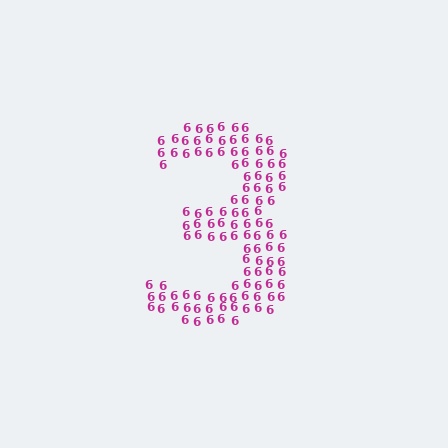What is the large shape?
The large shape is the digit 3.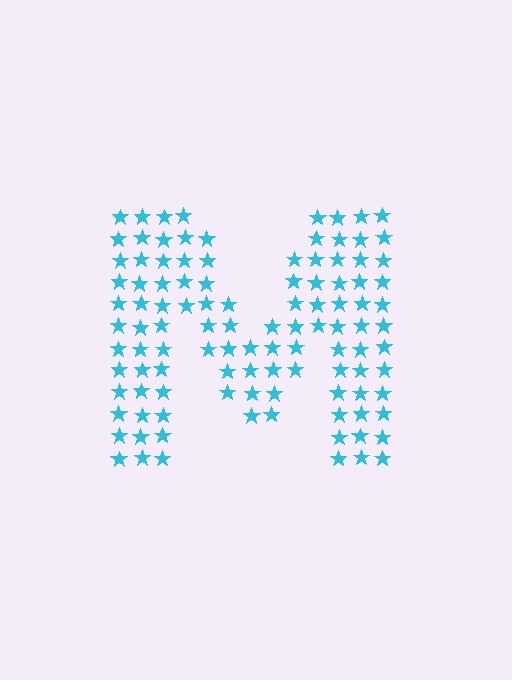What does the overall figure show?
The overall figure shows the letter M.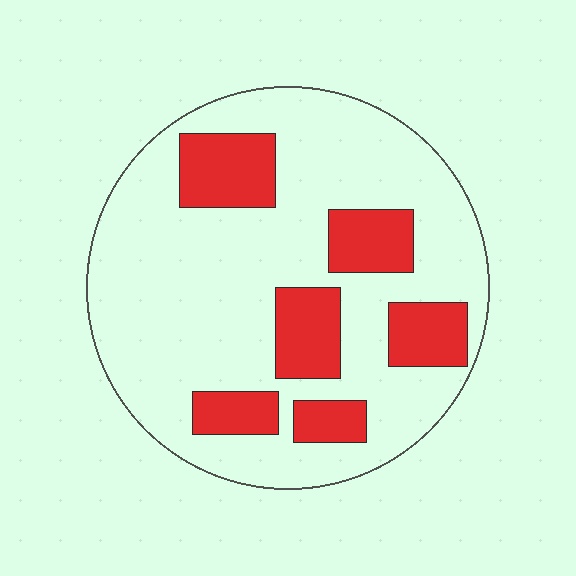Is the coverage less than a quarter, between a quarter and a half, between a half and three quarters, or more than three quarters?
Less than a quarter.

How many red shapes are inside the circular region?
6.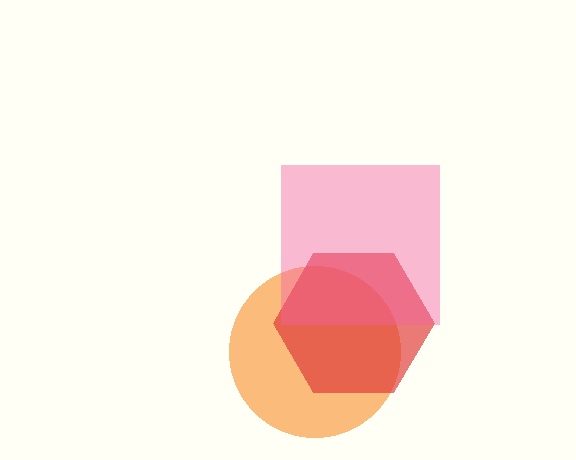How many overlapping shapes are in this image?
There are 3 overlapping shapes in the image.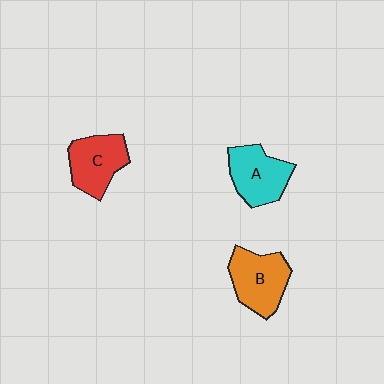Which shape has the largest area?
Shape B (orange).